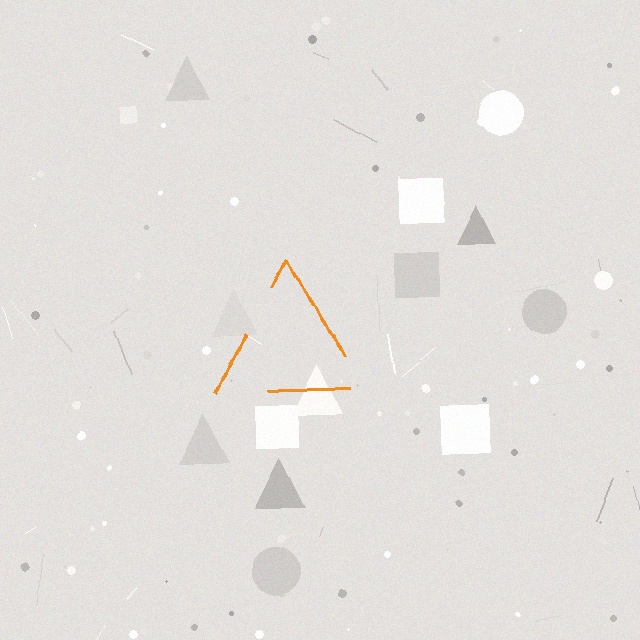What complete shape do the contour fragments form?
The contour fragments form a triangle.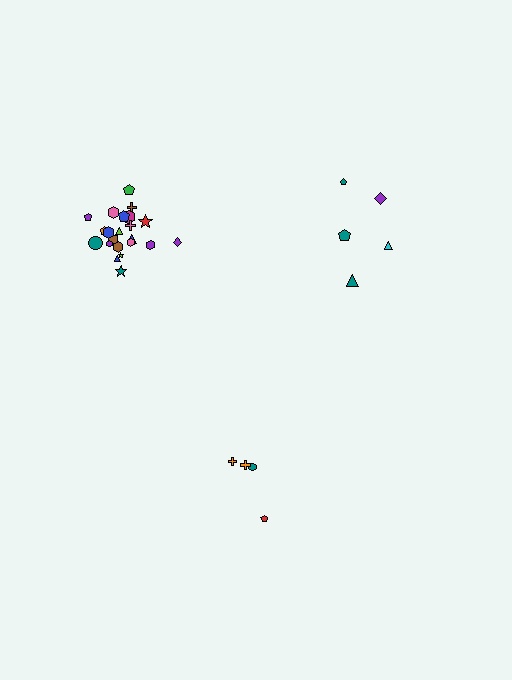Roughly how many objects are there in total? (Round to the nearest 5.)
Roughly 30 objects in total.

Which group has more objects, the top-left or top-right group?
The top-left group.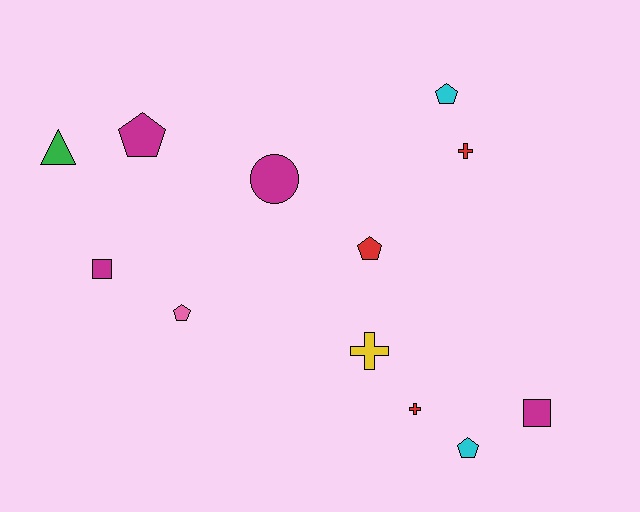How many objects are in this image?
There are 12 objects.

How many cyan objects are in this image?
There are 2 cyan objects.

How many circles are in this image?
There is 1 circle.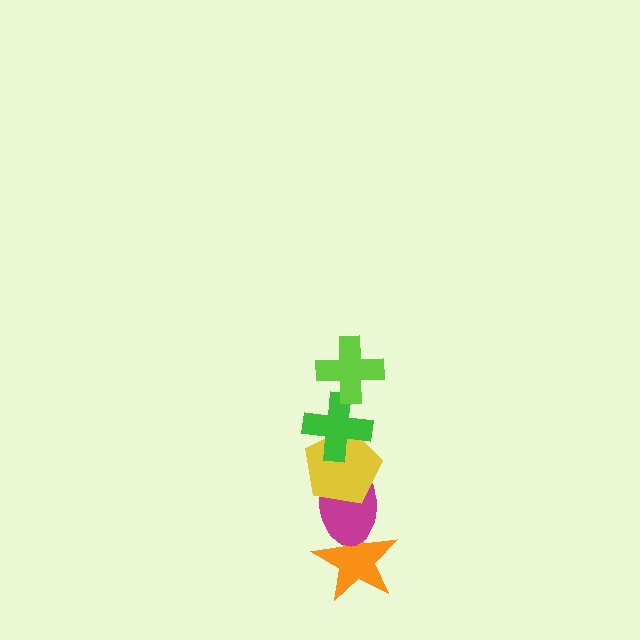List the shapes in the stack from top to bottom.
From top to bottom: the lime cross, the green cross, the yellow pentagon, the magenta ellipse, the orange star.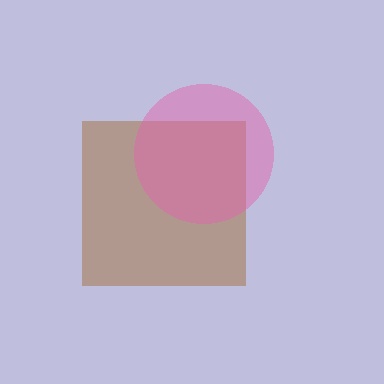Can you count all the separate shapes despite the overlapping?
Yes, there are 2 separate shapes.